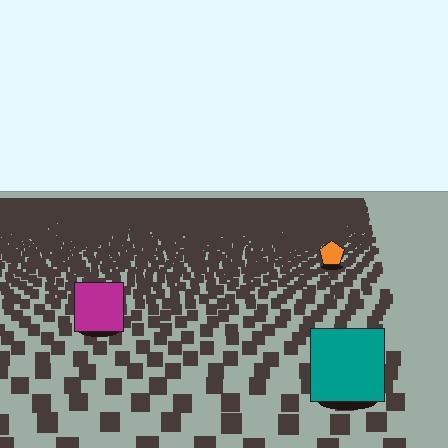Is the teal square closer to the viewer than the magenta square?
Yes. The teal square is closer — you can tell from the texture gradient: the ground texture is coarser near it.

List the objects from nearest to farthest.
From nearest to farthest: the teal square, the magenta square, the orange pentagon.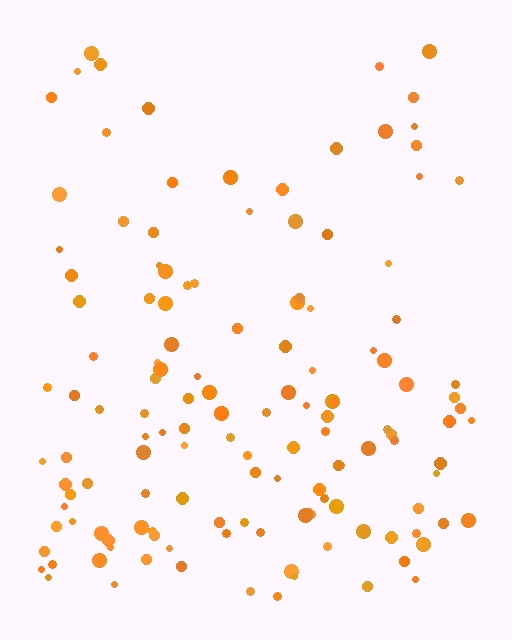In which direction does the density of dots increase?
From top to bottom, with the bottom side densest.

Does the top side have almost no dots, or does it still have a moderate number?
Still a moderate number, just noticeably fewer than the bottom.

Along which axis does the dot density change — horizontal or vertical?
Vertical.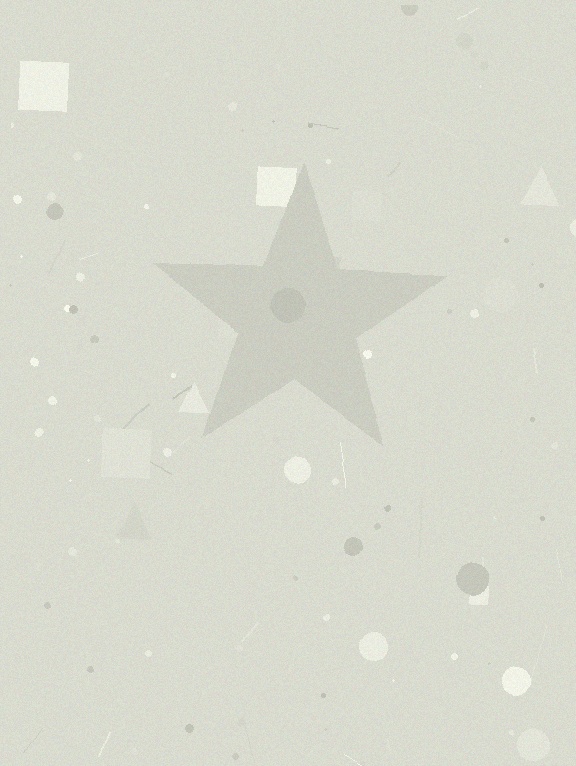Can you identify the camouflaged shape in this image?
The camouflaged shape is a star.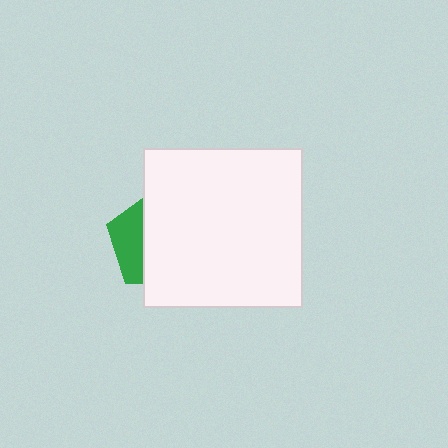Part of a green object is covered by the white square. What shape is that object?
It is a pentagon.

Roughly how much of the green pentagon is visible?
A small part of it is visible (roughly 32%).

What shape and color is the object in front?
The object in front is a white square.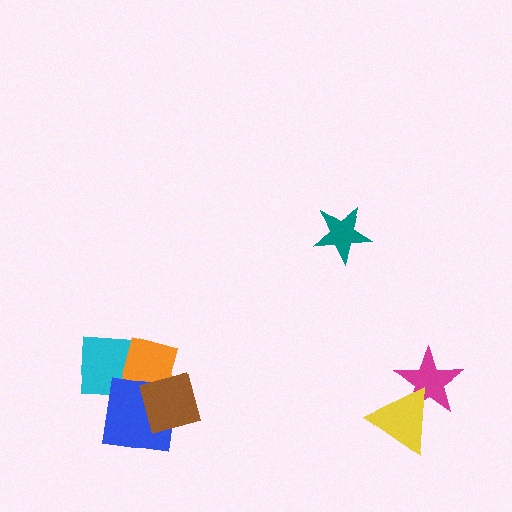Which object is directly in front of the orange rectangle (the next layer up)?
The blue square is directly in front of the orange rectangle.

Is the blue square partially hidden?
Yes, it is partially covered by another shape.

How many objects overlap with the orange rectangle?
3 objects overlap with the orange rectangle.